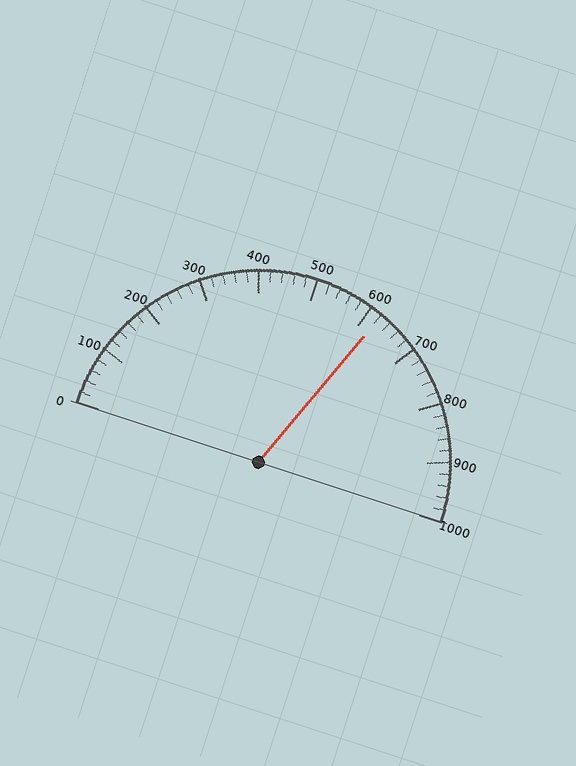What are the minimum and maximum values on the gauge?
The gauge ranges from 0 to 1000.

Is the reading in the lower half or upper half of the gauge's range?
The reading is in the upper half of the range (0 to 1000).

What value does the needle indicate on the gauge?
The needle indicates approximately 620.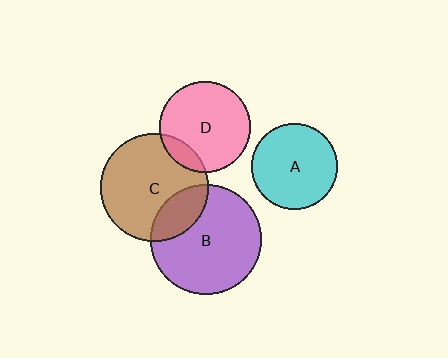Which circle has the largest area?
Circle B (purple).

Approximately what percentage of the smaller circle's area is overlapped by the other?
Approximately 15%.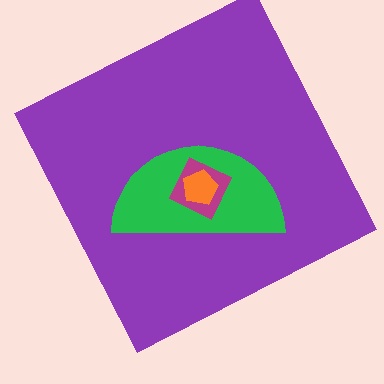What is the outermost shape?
The purple square.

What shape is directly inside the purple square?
The green semicircle.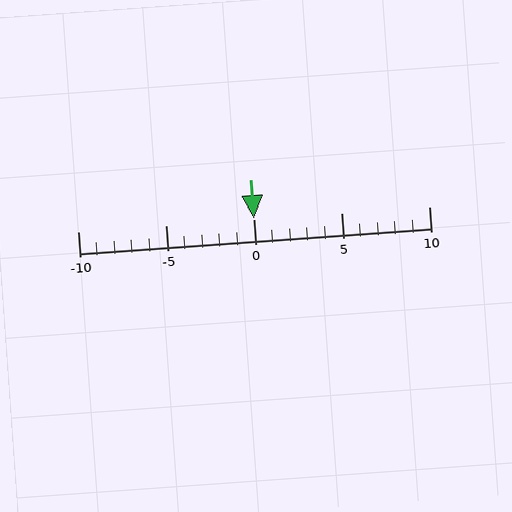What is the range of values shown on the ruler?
The ruler shows values from -10 to 10.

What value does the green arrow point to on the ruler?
The green arrow points to approximately 0.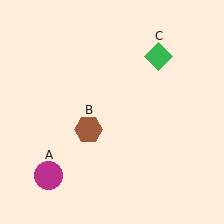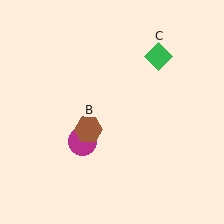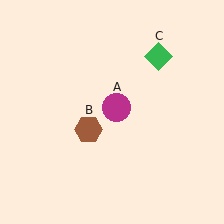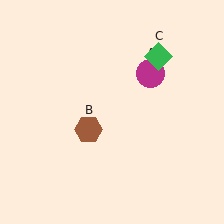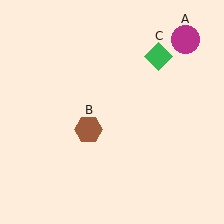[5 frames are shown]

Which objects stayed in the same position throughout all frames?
Brown hexagon (object B) and green diamond (object C) remained stationary.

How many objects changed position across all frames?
1 object changed position: magenta circle (object A).